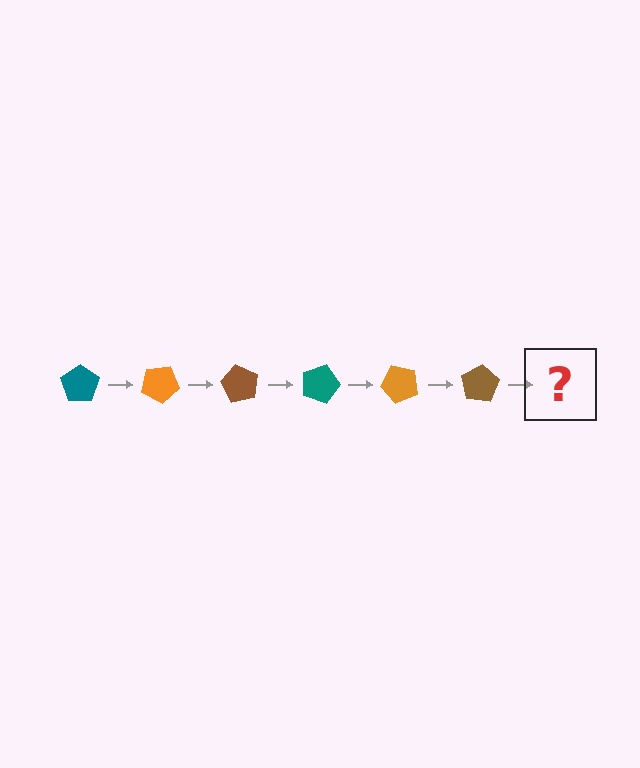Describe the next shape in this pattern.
It should be a teal pentagon, rotated 180 degrees from the start.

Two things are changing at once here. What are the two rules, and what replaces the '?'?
The two rules are that it rotates 30 degrees each step and the color cycles through teal, orange, and brown. The '?' should be a teal pentagon, rotated 180 degrees from the start.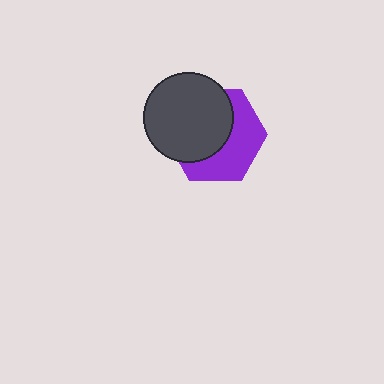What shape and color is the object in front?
The object in front is a dark gray circle.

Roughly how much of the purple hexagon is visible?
About half of it is visible (roughly 47%).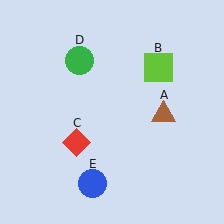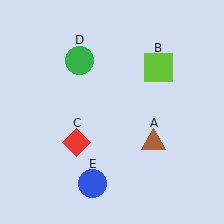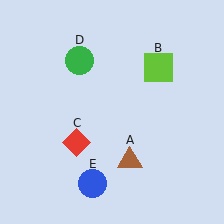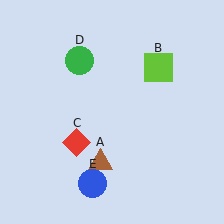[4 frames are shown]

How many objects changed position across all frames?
1 object changed position: brown triangle (object A).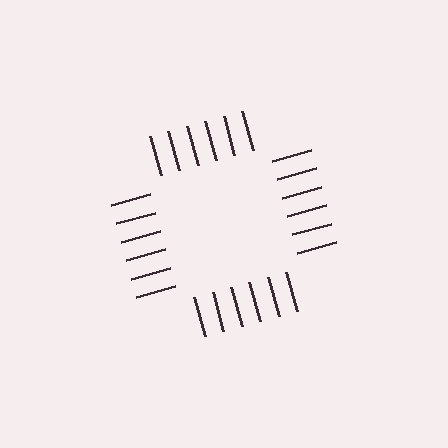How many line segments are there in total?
24 — 6 along each of the 4 edges.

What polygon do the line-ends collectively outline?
An illusory square — the line segments terminate on its edges but no continuous stroke is drawn.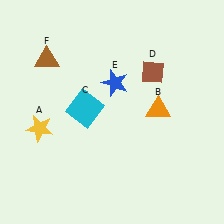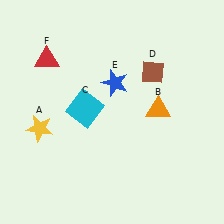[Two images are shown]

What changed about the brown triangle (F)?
In Image 1, F is brown. In Image 2, it changed to red.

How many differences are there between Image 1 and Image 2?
There is 1 difference between the two images.